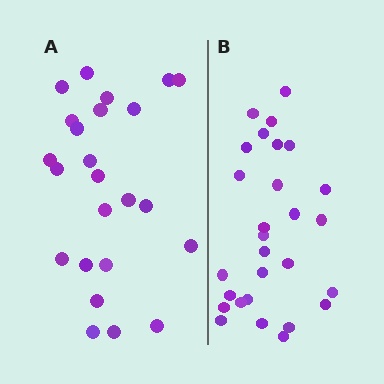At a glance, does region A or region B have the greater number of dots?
Region B (the right region) has more dots.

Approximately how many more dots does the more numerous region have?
Region B has about 4 more dots than region A.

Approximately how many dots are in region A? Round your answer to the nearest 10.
About 20 dots. (The exact count is 24, which rounds to 20.)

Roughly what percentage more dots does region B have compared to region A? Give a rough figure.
About 15% more.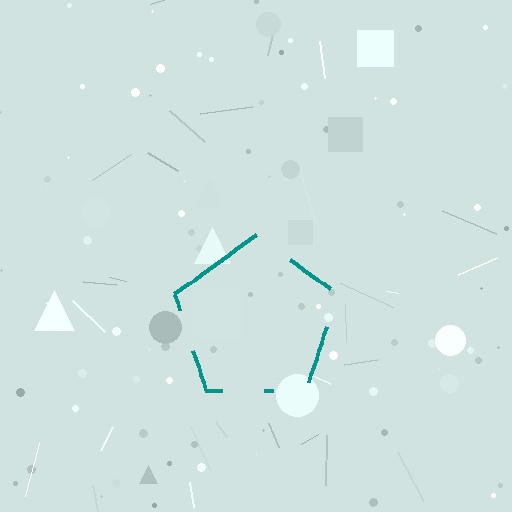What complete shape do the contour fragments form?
The contour fragments form a pentagon.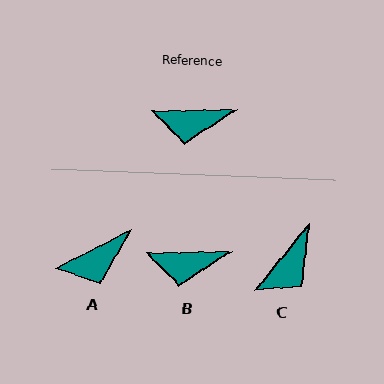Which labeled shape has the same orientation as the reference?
B.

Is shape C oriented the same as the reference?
No, it is off by about 51 degrees.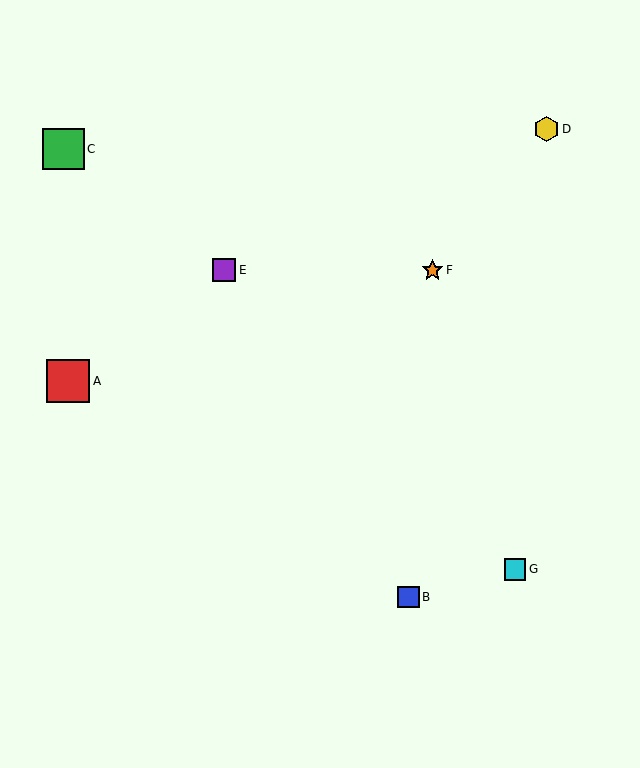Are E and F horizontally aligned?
Yes, both are at y≈270.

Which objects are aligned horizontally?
Objects E, F are aligned horizontally.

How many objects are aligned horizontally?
2 objects (E, F) are aligned horizontally.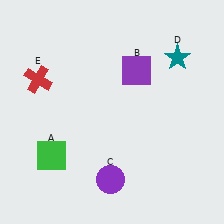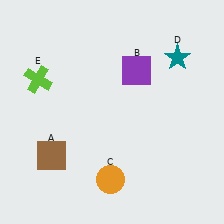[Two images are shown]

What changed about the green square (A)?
In Image 1, A is green. In Image 2, it changed to brown.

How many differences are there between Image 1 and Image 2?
There are 3 differences between the two images.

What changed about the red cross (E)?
In Image 1, E is red. In Image 2, it changed to lime.